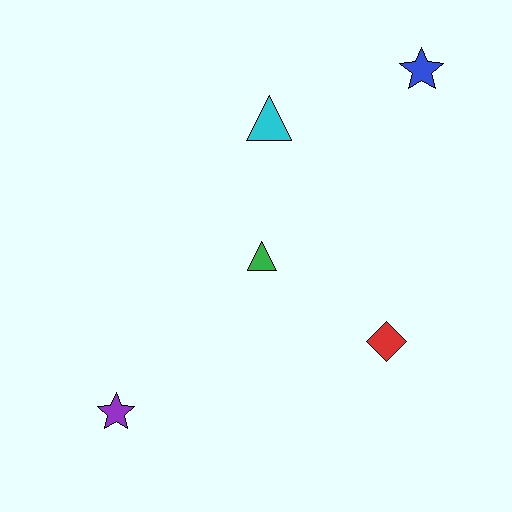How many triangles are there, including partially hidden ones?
There are 2 triangles.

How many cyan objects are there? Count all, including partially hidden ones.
There is 1 cyan object.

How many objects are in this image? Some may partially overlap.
There are 5 objects.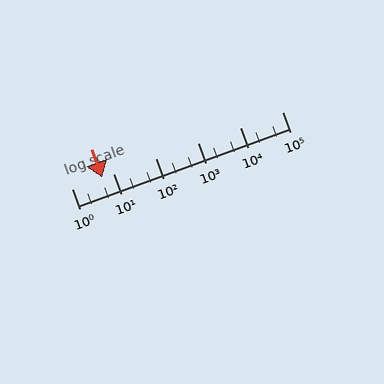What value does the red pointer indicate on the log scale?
The pointer indicates approximately 5.2.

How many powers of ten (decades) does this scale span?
The scale spans 5 decades, from 1 to 100000.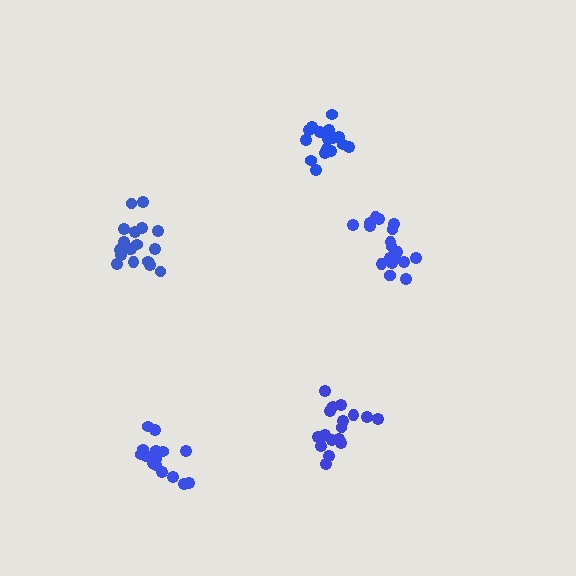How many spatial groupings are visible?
There are 5 spatial groupings.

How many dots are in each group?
Group 1: 17 dots, Group 2: 19 dots, Group 3: 15 dots, Group 4: 18 dots, Group 5: 17 dots (86 total).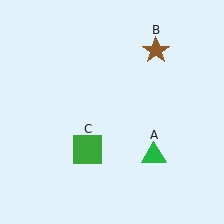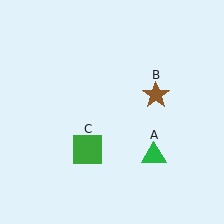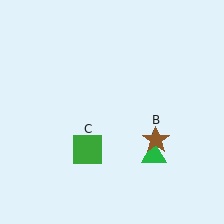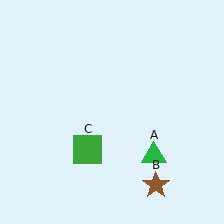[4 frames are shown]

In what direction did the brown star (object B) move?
The brown star (object B) moved down.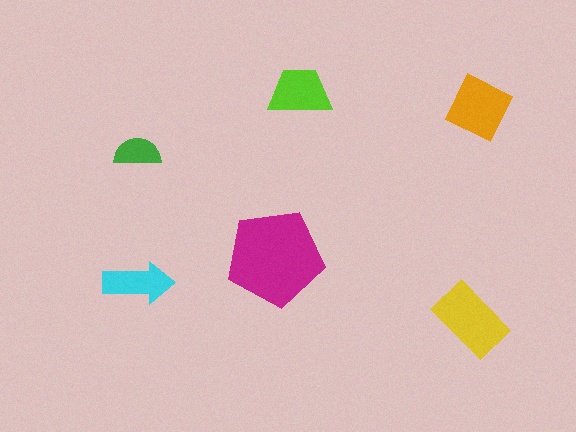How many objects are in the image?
There are 6 objects in the image.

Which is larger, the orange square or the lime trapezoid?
The orange square.